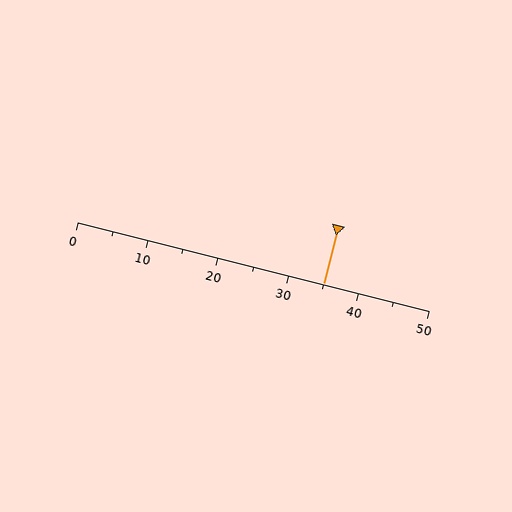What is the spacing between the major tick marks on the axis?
The major ticks are spaced 10 apart.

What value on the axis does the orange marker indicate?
The marker indicates approximately 35.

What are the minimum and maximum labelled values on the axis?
The axis runs from 0 to 50.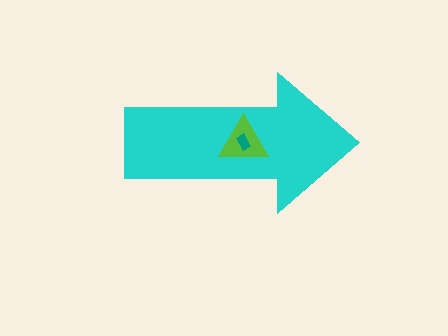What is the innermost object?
The teal rectangle.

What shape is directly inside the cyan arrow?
The lime triangle.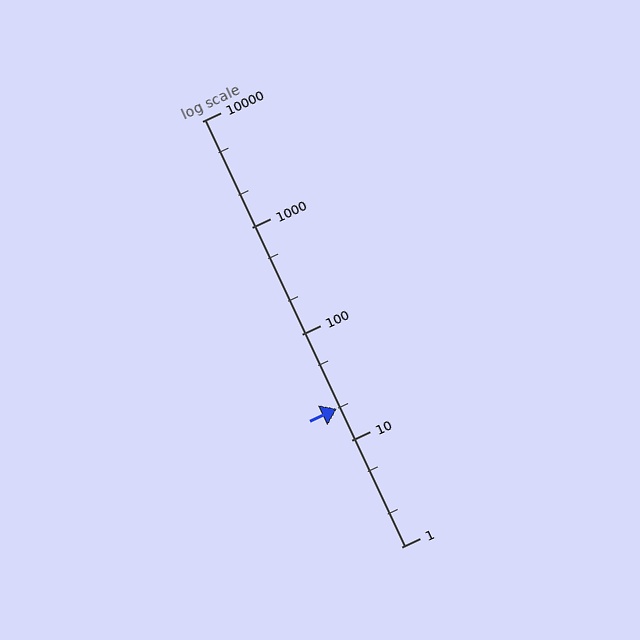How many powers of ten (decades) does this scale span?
The scale spans 4 decades, from 1 to 10000.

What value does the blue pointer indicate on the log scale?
The pointer indicates approximately 20.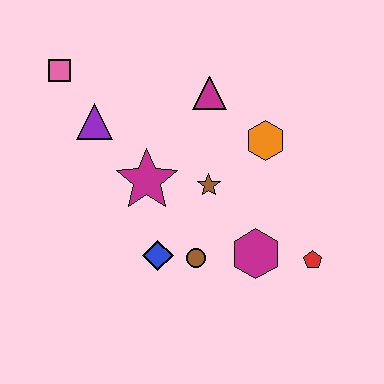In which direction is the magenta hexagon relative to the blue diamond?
The magenta hexagon is to the right of the blue diamond.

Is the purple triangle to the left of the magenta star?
Yes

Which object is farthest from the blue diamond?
The pink square is farthest from the blue diamond.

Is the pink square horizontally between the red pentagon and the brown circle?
No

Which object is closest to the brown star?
The magenta star is closest to the brown star.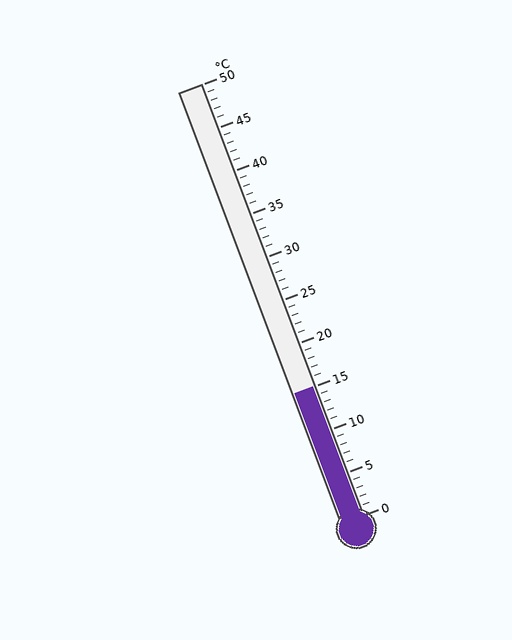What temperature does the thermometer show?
The thermometer shows approximately 15°C.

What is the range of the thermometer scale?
The thermometer scale ranges from 0°C to 50°C.